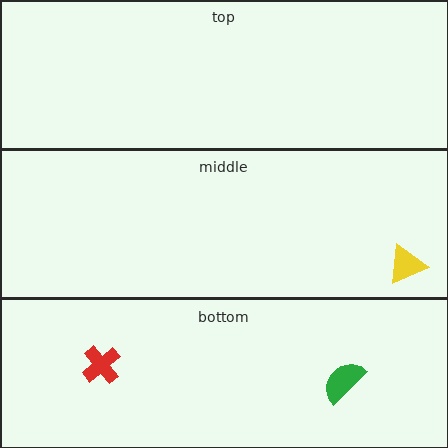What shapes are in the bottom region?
The red cross, the green semicircle.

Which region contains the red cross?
The bottom region.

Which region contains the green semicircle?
The bottom region.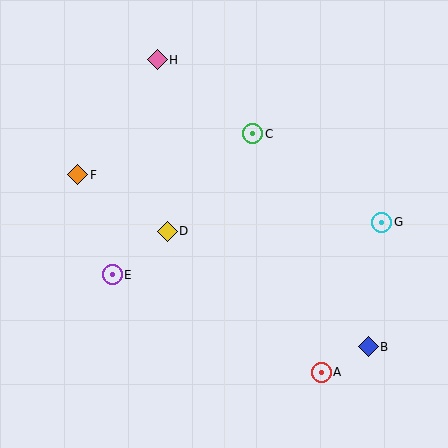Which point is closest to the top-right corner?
Point G is closest to the top-right corner.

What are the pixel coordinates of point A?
Point A is at (321, 372).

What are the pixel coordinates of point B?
Point B is at (368, 347).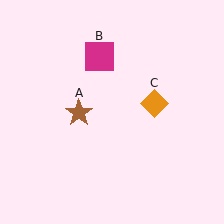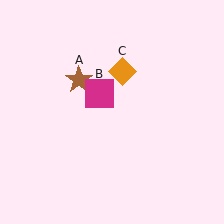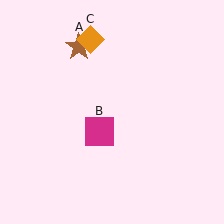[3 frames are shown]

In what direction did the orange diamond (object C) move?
The orange diamond (object C) moved up and to the left.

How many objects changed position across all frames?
3 objects changed position: brown star (object A), magenta square (object B), orange diamond (object C).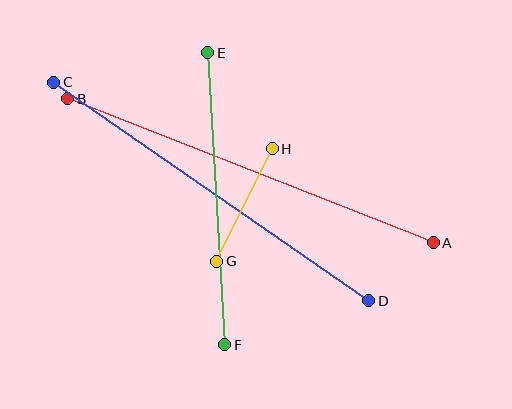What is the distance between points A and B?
The distance is approximately 393 pixels.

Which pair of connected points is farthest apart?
Points A and B are farthest apart.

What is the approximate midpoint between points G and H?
The midpoint is at approximately (245, 205) pixels.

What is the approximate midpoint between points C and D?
The midpoint is at approximately (211, 191) pixels.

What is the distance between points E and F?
The distance is approximately 292 pixels.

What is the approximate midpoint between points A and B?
The midpoint is at approximately (251, 171) pixels.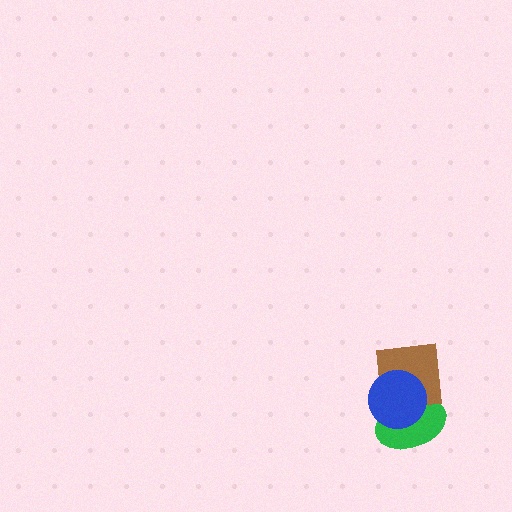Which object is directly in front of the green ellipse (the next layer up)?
The brown square is directly in front of the green ellipse.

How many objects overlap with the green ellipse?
2 objects overlap with the green ellipse.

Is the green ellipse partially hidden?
Yes, it is partially covered by another shape.